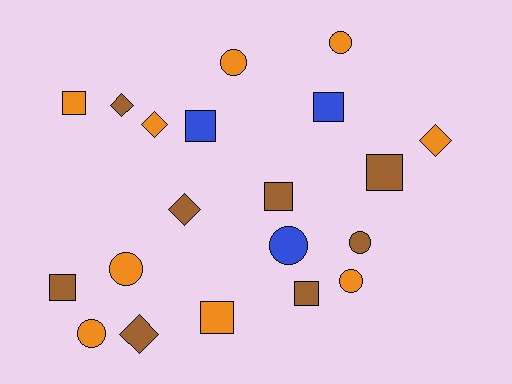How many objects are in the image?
There are 20 objects.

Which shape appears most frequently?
Square, with 8 objects.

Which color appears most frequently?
Orange, with 9 objects.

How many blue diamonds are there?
There are no blue diamonds.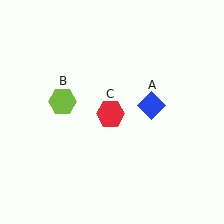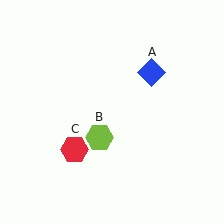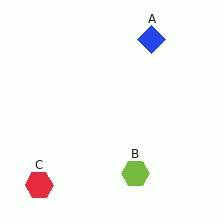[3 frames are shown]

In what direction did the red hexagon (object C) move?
The red hexagon (object C) moved down and to the left.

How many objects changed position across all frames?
3 objects changed position: blue diamond (object A), lime hexagon (object B), red hexagon (object C).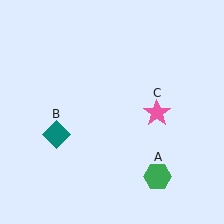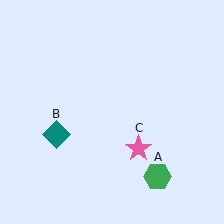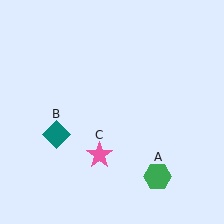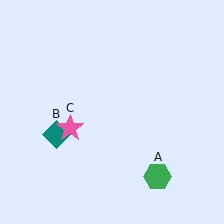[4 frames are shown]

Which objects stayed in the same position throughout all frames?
Green hexagon (object A) and teal diamond (object B) remained stationary.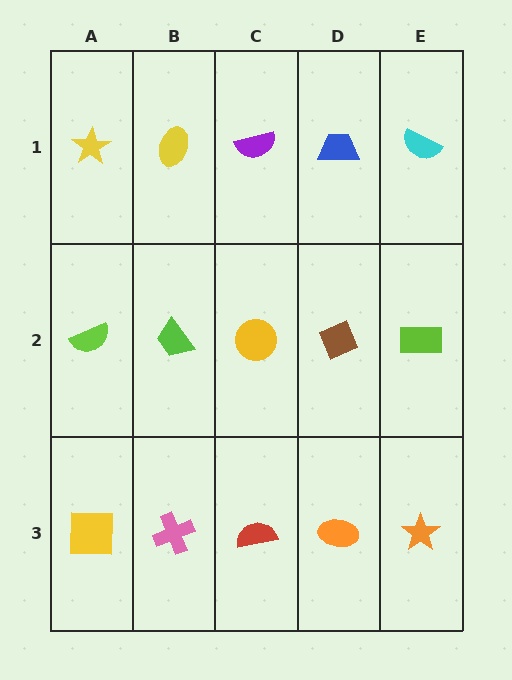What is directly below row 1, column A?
A lime semicircle.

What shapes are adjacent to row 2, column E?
A cyan semicircle (row 1, column E), an orange star (row 3, column E), a brown diamond (row 2, column D).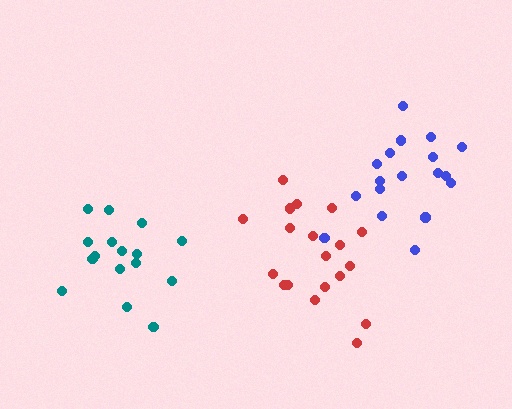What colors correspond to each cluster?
The clusters are colored: red, blue, teal.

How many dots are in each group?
Group 1: 19 dots, Group 2: 18 dots, Group 3: 16 dots (53 total).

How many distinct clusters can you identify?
There are 3 distinct clusters.